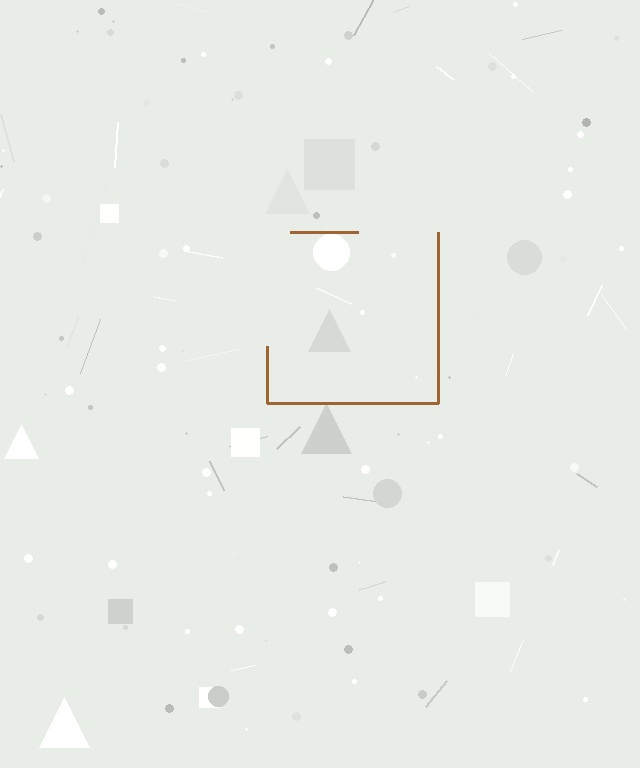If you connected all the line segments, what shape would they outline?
They would outline a square.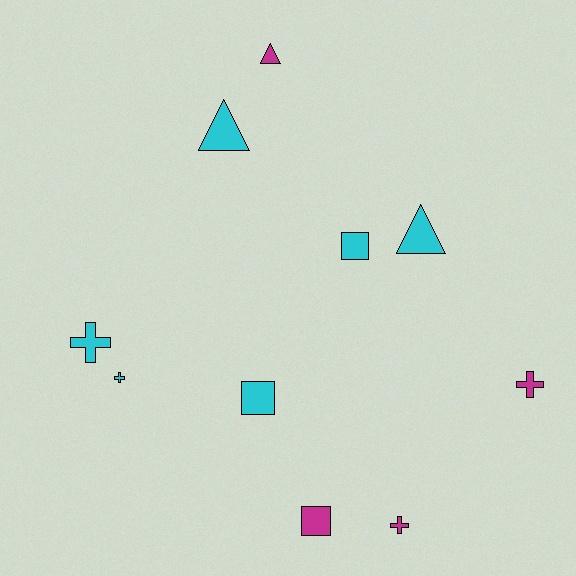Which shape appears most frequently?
Cross, with 4 objects.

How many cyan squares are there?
There are 2 cyan squares.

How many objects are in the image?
There are 10 objects.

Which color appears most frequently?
Cyan, with 6 objects.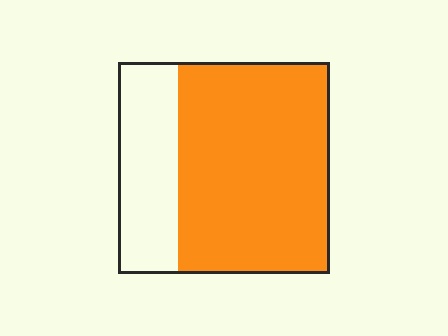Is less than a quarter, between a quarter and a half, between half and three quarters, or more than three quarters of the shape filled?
Between half and three quarters.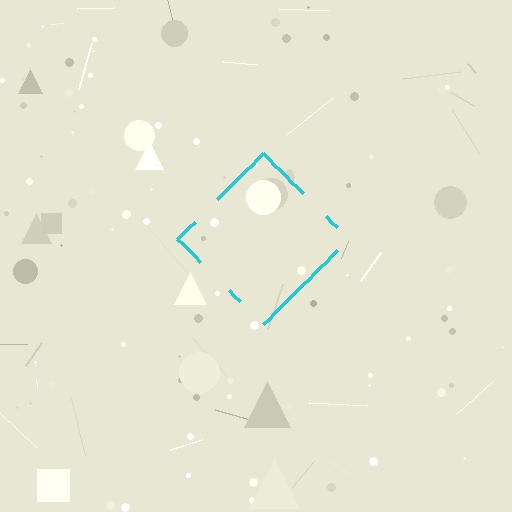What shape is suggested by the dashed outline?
The dashed outline suggests a diamond.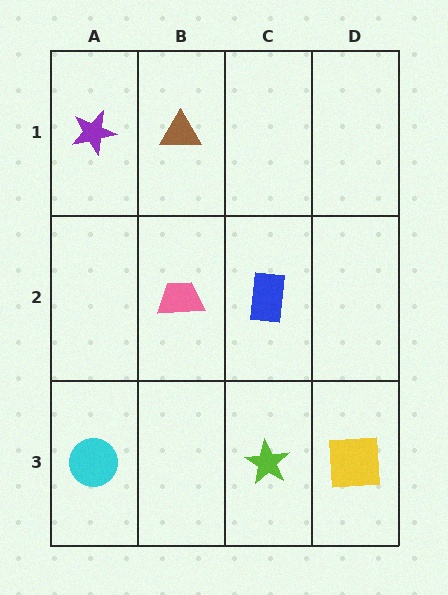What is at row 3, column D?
A yellow square.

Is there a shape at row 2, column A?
No, that cell is empty.